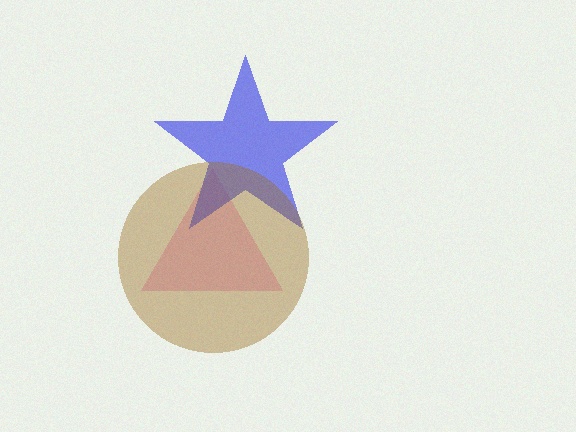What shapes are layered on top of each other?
The layered shapes are: a pink triangle, a blue star, a brown circle.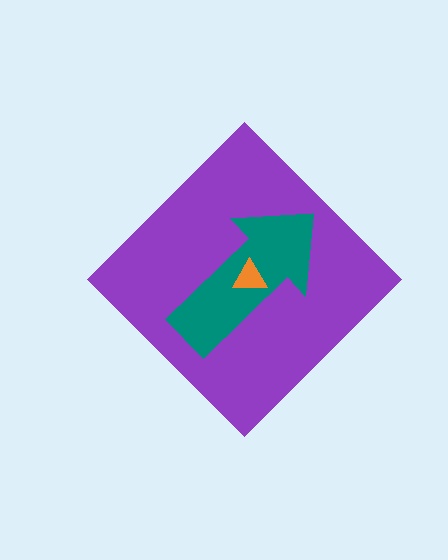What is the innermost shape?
The orange triangle.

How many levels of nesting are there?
3.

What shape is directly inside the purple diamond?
The teal arrow.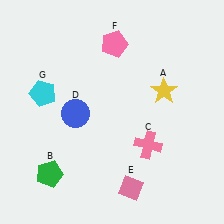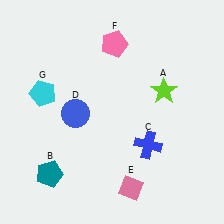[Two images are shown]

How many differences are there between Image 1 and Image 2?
There are 3 differences between the two images.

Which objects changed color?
A changed from yellow to lime. B changed from green to teal. C changed from pink to blue.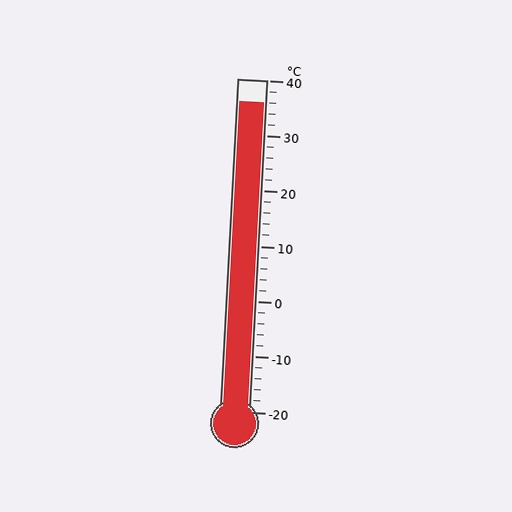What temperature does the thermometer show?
The thermometer shows approximately 36°C.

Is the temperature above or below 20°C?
The temperature is above 20°C.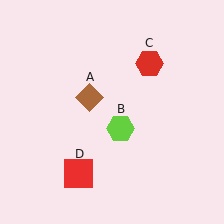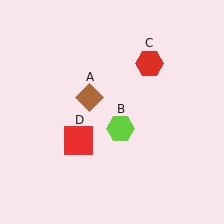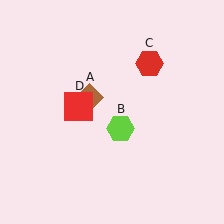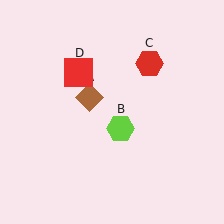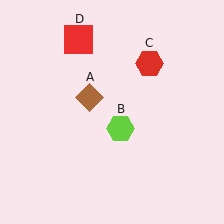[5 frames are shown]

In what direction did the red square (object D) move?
The red square (object D) moved up.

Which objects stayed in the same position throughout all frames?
Brown diamond (object A) and lime hexagon (object B) and red hexagon (object C) remained stationary.